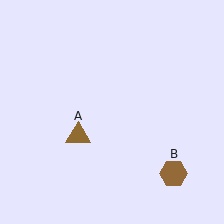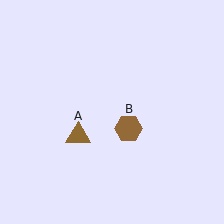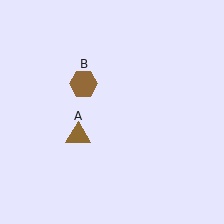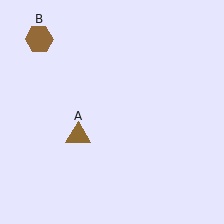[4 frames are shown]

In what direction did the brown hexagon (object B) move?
The brown hexagon (object B) moved up and to the left.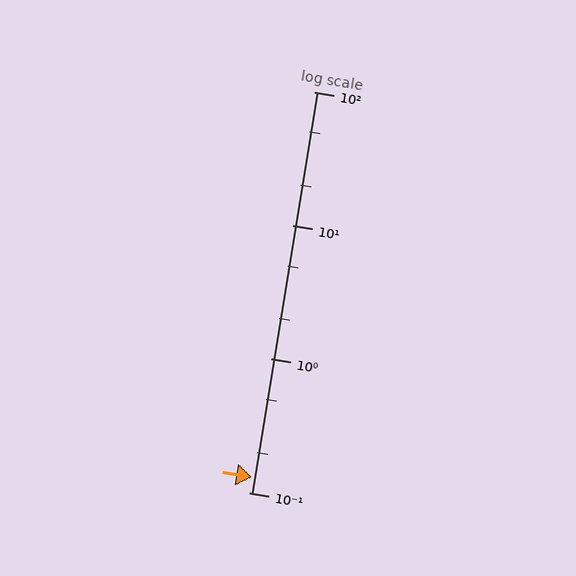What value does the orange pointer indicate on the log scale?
The pointer indicates approximately 0.13.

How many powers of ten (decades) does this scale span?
The scale spans 3 decades, from 0.1 to 100.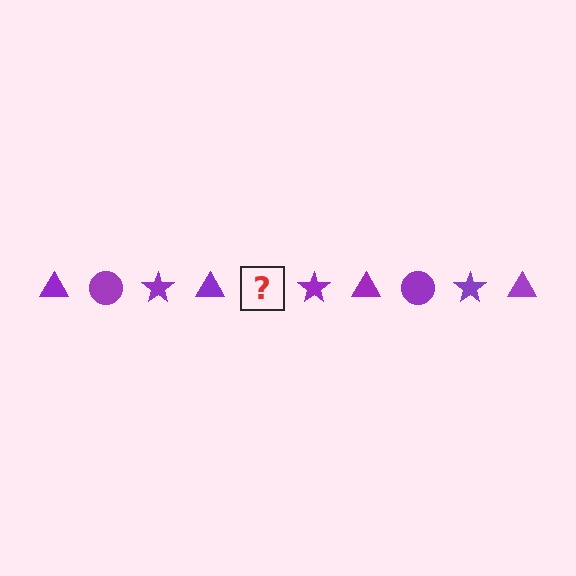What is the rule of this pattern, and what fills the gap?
The rule is that the pattern cycles through triangle, circle, star shapes in purple. The gap should be filled with a purple circle.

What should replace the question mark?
The question mark should be replaced with a purple circle.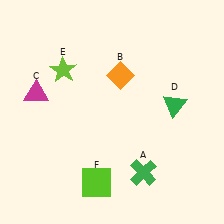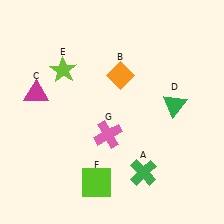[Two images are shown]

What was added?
A pink cross (G) was added in Image 2.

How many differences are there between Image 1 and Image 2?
There is 1 difference between the two images.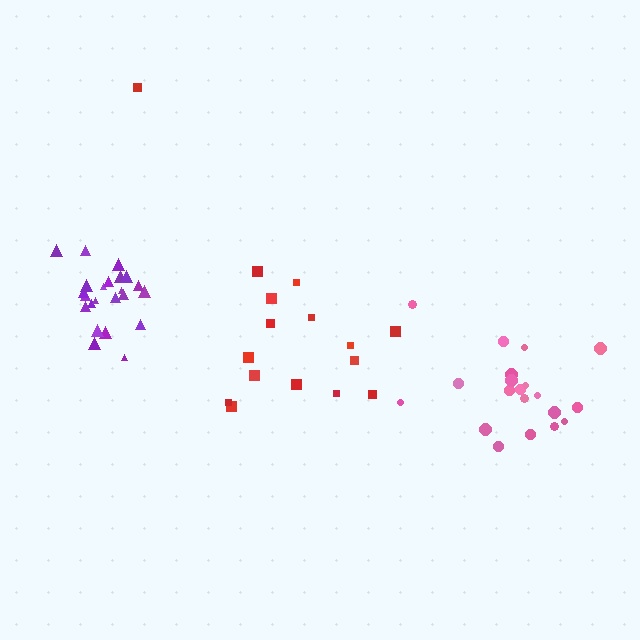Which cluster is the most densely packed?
Purple.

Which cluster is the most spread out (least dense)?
Red.